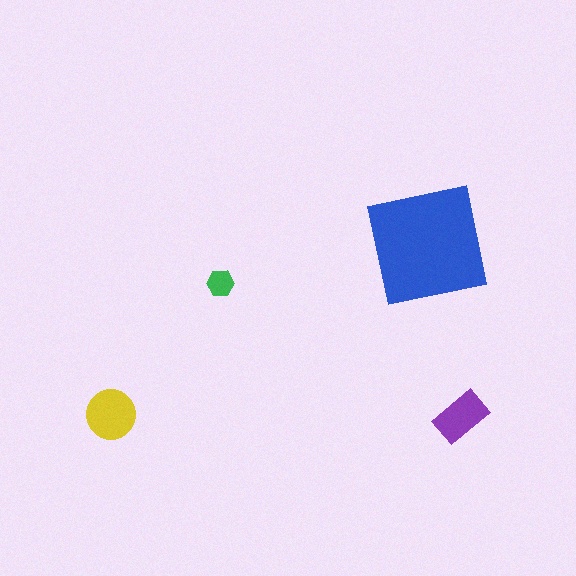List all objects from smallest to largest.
The green hexagon, the purple rectangle, the yellow circle, the blue square.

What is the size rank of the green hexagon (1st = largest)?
4th.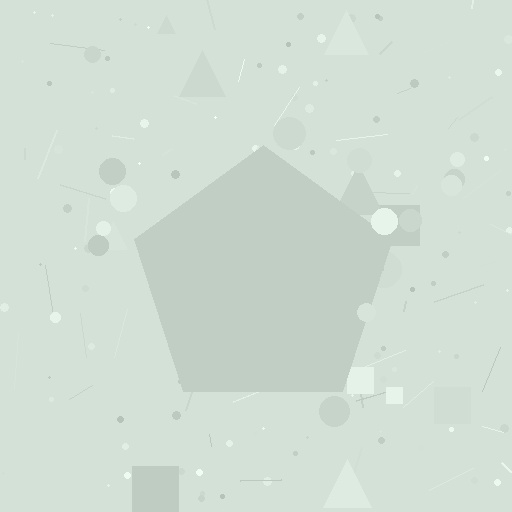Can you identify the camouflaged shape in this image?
The camouflaged shape is a pentagon.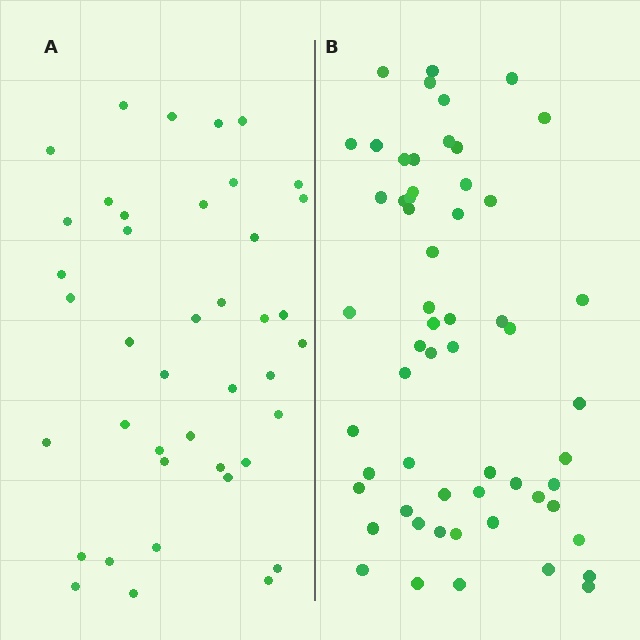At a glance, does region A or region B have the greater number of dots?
Region B (the right region) has more dots.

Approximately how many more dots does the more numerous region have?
Region B has approximately 15 more dots than region A.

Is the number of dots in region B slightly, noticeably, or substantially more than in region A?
Region B has noticeably more, but not dramatically so. The ratio is roughly 1.4 to 1.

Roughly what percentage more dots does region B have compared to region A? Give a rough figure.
About 40% more.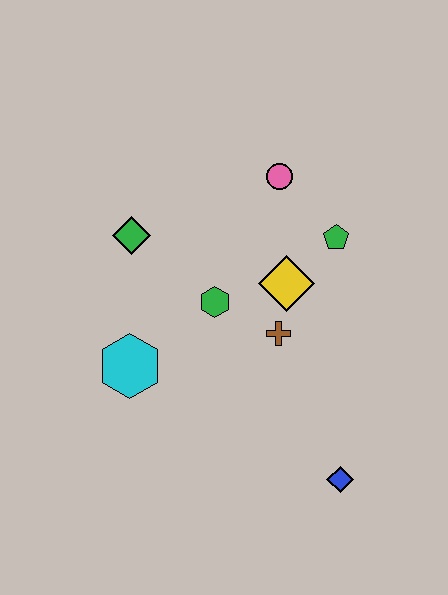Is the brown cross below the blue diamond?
No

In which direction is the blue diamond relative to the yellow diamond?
The blue diamond is below the yellow diamond.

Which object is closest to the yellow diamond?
The brown cross is closest to the yellow diamond.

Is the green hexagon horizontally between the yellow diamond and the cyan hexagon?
Yes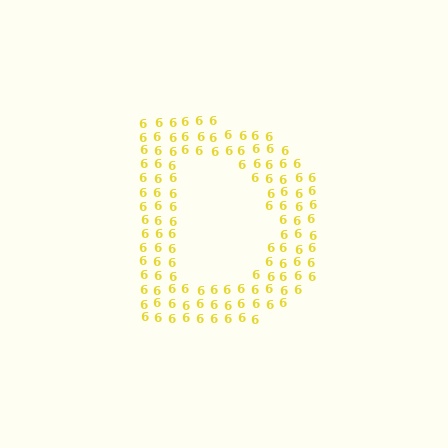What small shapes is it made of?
It is made of small digit 6's.